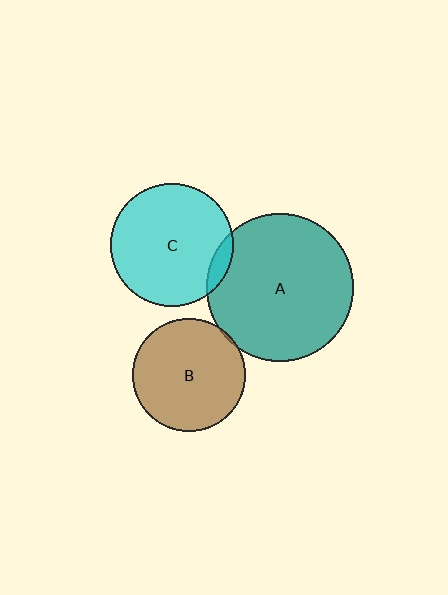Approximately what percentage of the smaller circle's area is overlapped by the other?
Approximately 10%.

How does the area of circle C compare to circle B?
Approximately 1.2 times.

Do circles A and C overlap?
Yes.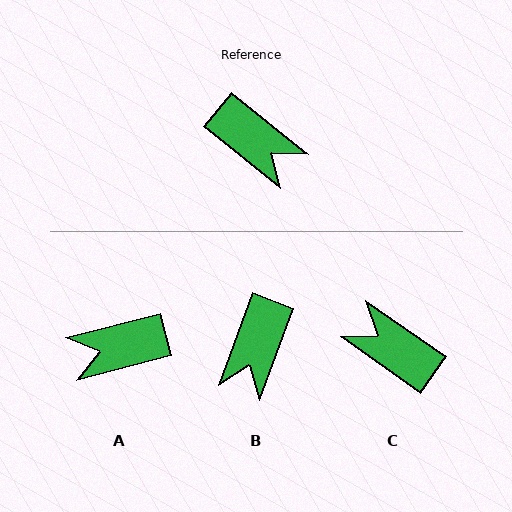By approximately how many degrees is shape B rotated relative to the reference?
Approximately 71 degrees clockwise.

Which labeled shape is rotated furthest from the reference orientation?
C, about 176 degrees away.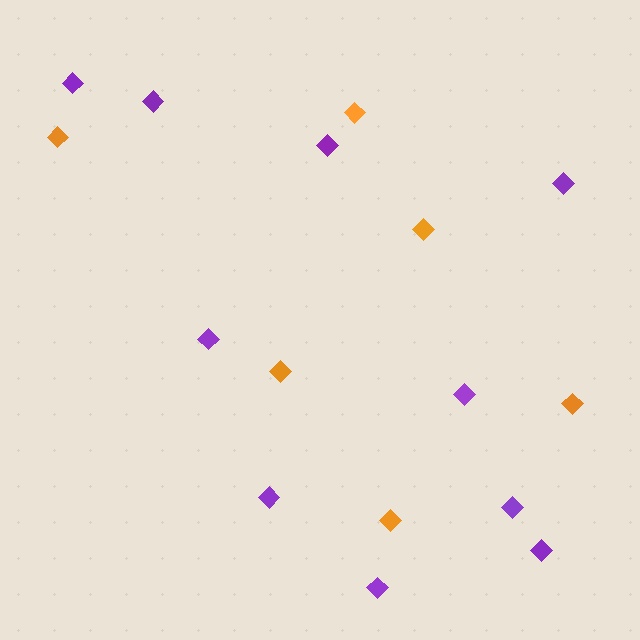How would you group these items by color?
There are 2 groups: one group of purple diamonds (10) and one group of orange diamonds (6).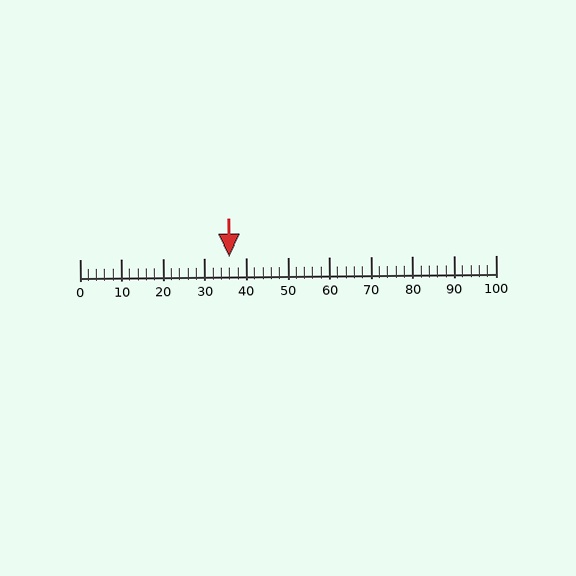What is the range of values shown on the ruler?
The ruler shows values from 0 to 100.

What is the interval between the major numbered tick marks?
The major tick marks are spaced 10 units apart.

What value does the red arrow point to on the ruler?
The red arrow points to approximately 36.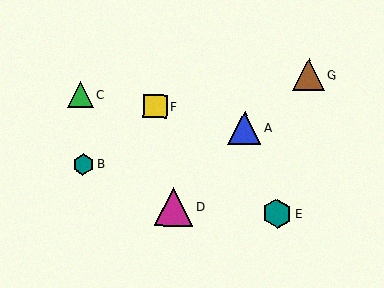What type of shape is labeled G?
Shape G is a brown triangle.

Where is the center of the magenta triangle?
The center of the magenta triangle is at (174, 207).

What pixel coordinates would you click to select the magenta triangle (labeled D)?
Click at (174, 207) to select the magenta triangle D.